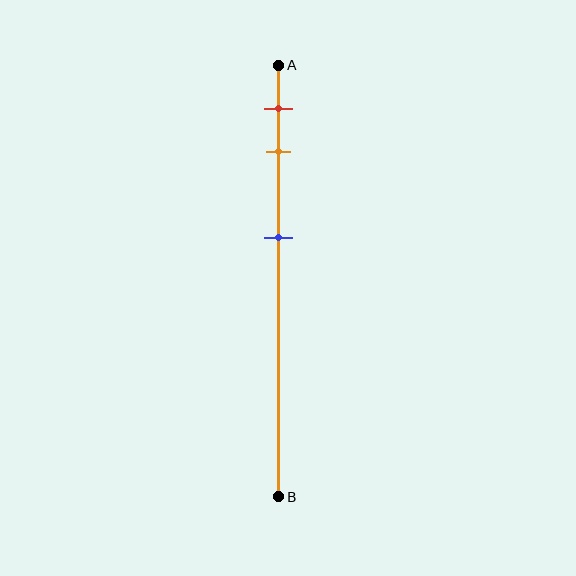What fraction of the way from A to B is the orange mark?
The orange mark is approximately 20% (0.2) of the way from A to B.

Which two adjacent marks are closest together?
The red and orange marks are the closest adjacent pair.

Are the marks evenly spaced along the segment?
No, the marks are not evenly spaced.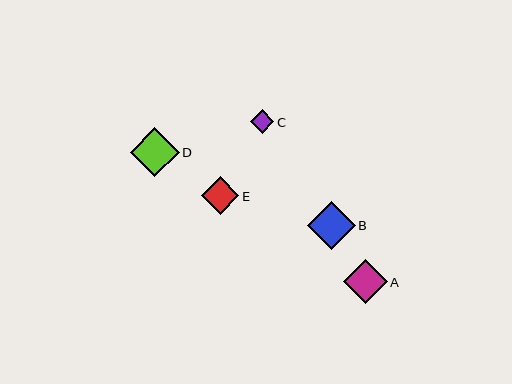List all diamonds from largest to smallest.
From largest to smallest: D, B, A, E, C.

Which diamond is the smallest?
Diamond C is the smallest with a size of approximately 23 pixels.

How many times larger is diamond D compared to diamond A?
Diamond D is approximately 1.1 times the size of diamond A.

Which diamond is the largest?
Diamond D is the largest with a size of approximately 49 pixels.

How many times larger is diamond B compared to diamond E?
Diamond B is approximately 1.3 times the size of diamond E.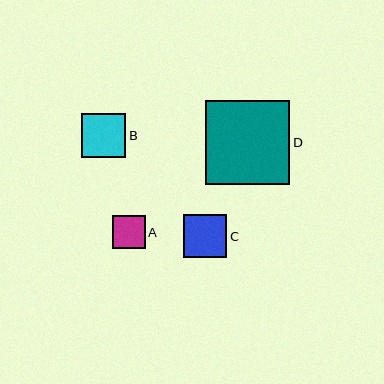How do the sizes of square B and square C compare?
Square B and square C are approximately the same size.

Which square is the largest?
Square D is the largest with a size of approximately 84 pixels.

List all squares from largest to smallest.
From largest to smallest: D, B, C, A.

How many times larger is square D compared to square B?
Square D is approximately 1.9 times the size of square B.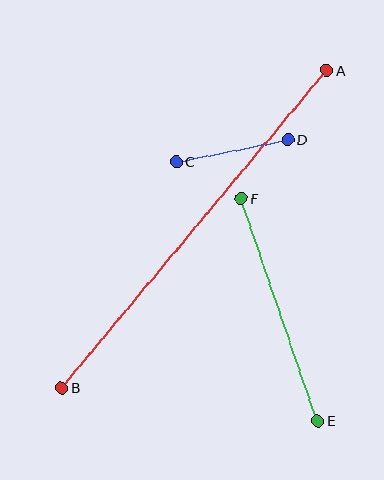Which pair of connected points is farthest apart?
Points A and B are farthest apart.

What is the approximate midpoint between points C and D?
The midpoint is at approximately (232, 151) pixels.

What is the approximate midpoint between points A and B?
The midpoint is at approximately (194, 229) pixels.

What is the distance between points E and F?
The distance is approximately 235 pixels.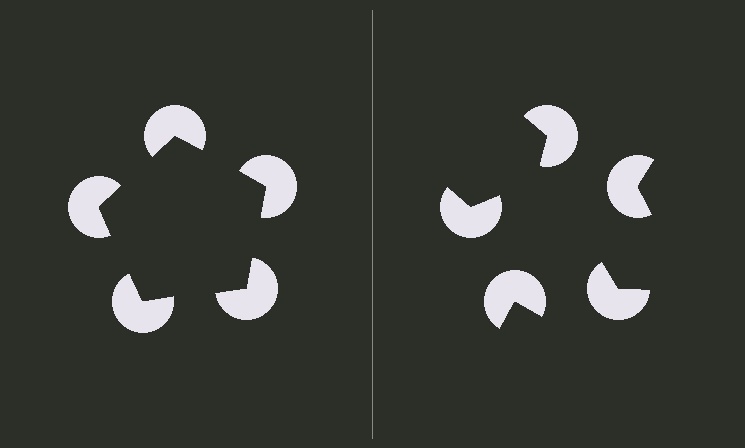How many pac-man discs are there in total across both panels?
10 — 5 on each side.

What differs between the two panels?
The pac-man discs are positioned identically on both sides; only the wedge orientations differ. On the left they align to a pentagon; on the right they are misaligned.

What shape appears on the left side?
An illusory pentagon.